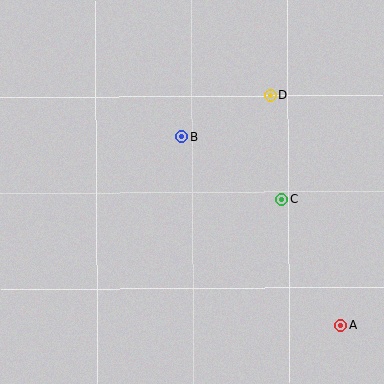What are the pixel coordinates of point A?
Point A is at (341, 325).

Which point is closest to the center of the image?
Point B at (181, 137) is closest to the center.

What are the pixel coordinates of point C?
Point C is at (282, 200).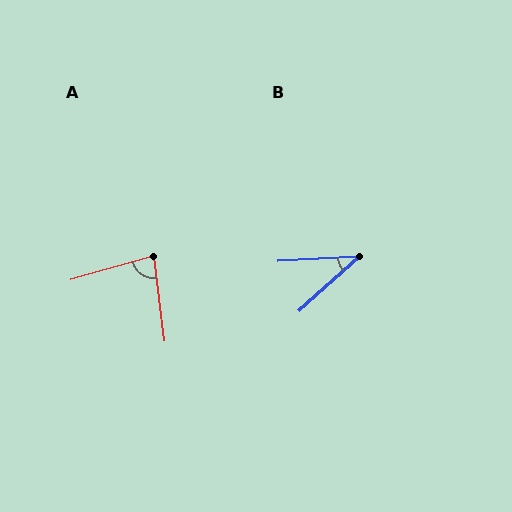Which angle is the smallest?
B, at approximately 39 degrees.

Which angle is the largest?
A, at approximately 81 degrees.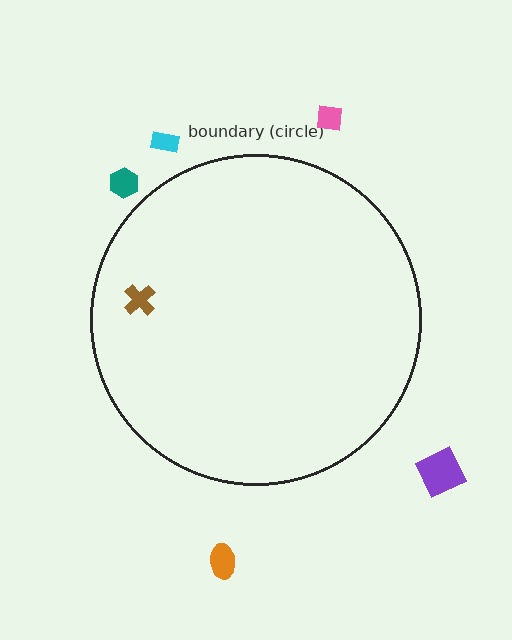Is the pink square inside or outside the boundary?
Outside.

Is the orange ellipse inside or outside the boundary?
Outside.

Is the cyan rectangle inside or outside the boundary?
Outside.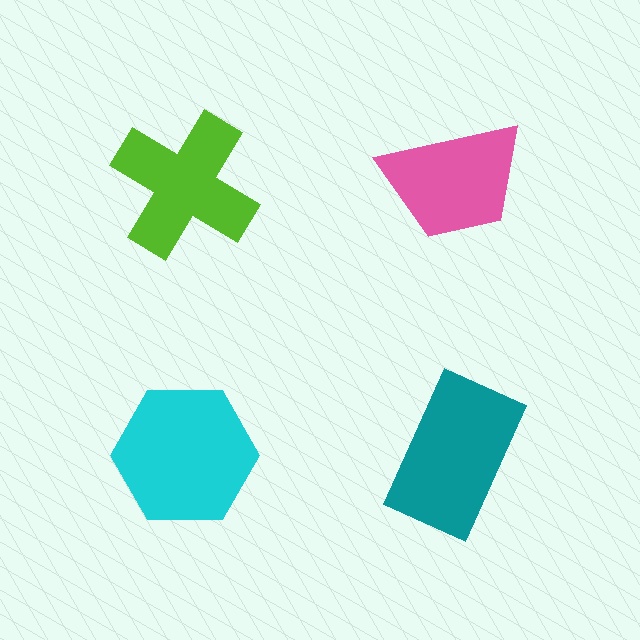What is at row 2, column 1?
A cyan hexagon.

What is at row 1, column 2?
A pink trapezoid.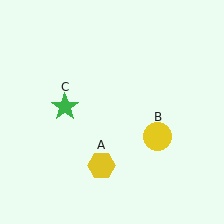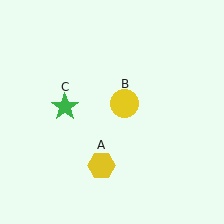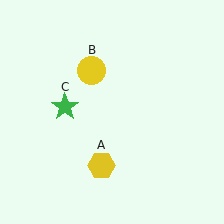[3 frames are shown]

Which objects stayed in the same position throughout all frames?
Yellow hexagon (object A) and green star (object C) remained stationary.